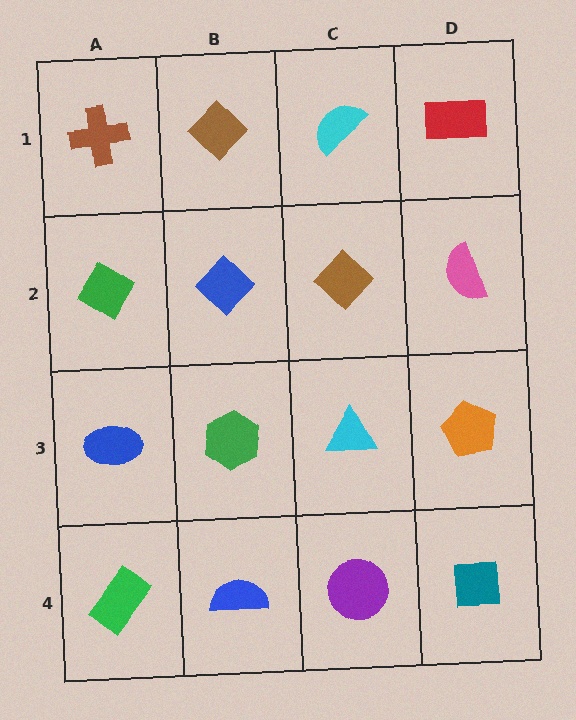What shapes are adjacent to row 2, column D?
A red rectangle (row 1, column D), an orange pentagon (row 3, column D), a brown diamond (row 2, column C).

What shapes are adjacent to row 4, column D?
An orange pentagon (row 3, column D), a purple circle (row 4, column C).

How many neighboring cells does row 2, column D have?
3.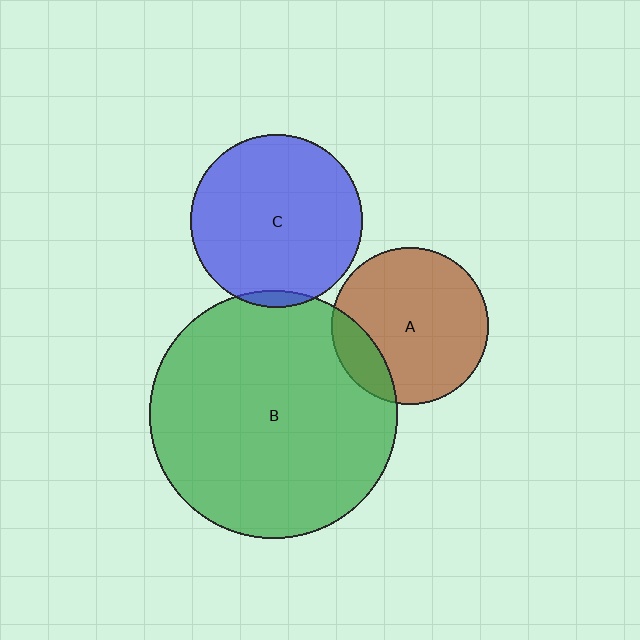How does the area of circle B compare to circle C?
Approximately 2.1 times.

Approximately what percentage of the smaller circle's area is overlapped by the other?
Approximately 5%.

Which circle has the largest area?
Circle B (green).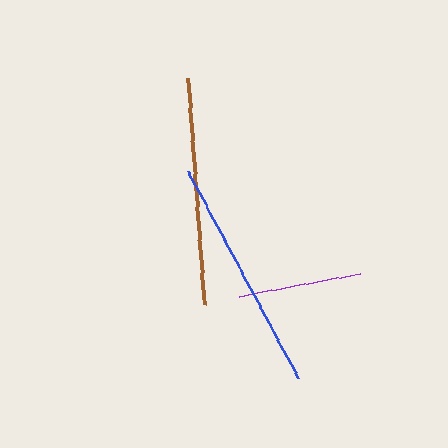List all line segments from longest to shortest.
From longest to shortest: blue, brown, purple.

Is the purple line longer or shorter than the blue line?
The blue line is longer than the purple line.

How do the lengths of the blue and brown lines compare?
The blue and brown lines are approximately the same length.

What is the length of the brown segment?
The brown segment is approximately 227 pixels long.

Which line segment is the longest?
The blue line is the longest at approximately 235 pixels.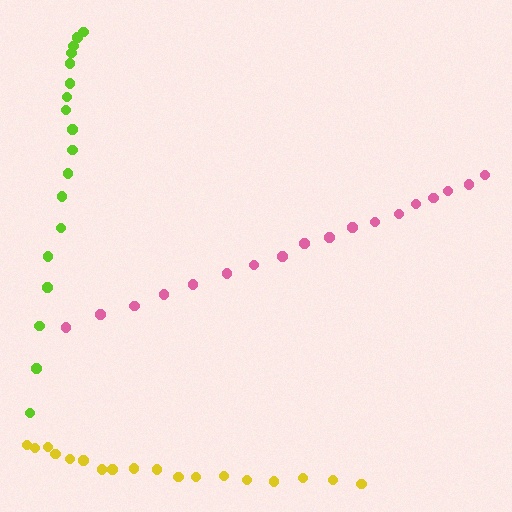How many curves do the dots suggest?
There are 3 distinct paths.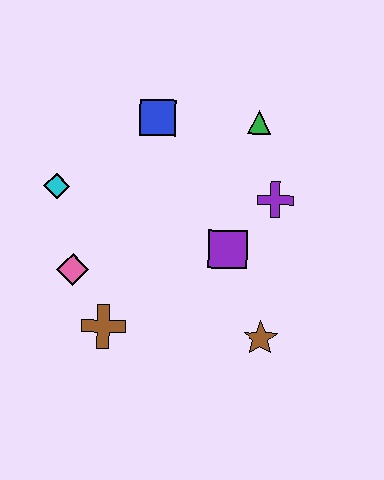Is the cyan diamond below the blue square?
Yes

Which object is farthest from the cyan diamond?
The brown star is farthest from the cyan diamond.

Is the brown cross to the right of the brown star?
No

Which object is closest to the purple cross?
The purple square is closest to the purple cross.